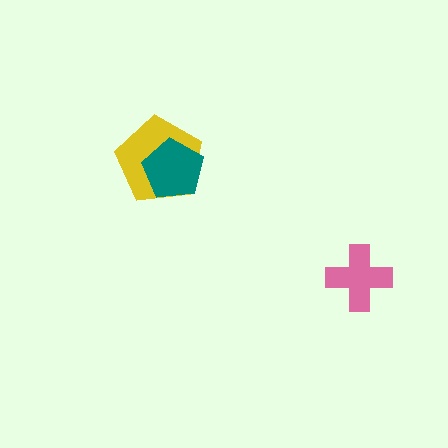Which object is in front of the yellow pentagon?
The teal pentagon is in front of the yellow pentagon.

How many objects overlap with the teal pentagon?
1 object overlaps with the teal pentagon.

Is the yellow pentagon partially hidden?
Yes, it is partially covered by another shape.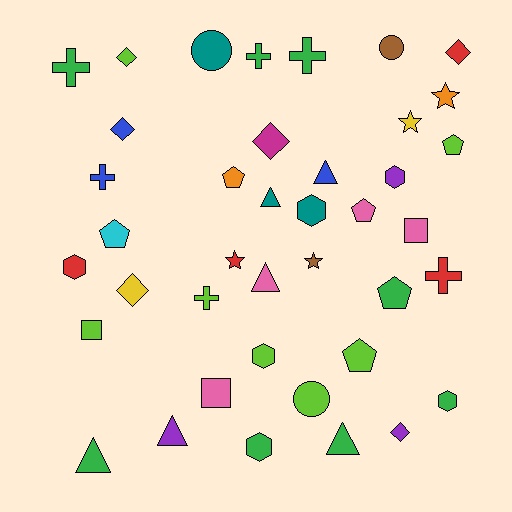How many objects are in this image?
There are 40 objects.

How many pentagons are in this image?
There are 6 pentagons.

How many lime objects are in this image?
There are 7 lime objects.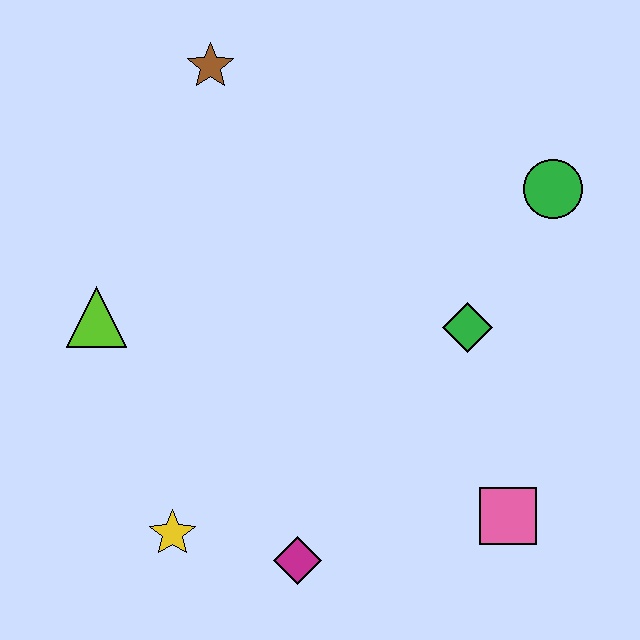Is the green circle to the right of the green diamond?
Yes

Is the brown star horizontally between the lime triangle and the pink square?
Yes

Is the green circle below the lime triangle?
No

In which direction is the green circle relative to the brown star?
The green circle is to the right of the brown star.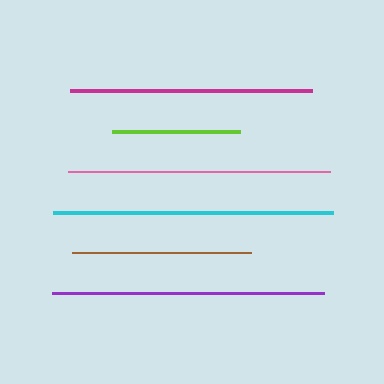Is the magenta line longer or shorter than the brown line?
The magenta line is longer than the brown line.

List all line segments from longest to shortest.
From longest to shortest: cyan, purple, pink, magenta, brown, lime.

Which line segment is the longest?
The cyan line is the longest at approximately 280 pixels.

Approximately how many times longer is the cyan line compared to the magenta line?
The cyan line is approximately 1.2 times the length of the magenta line.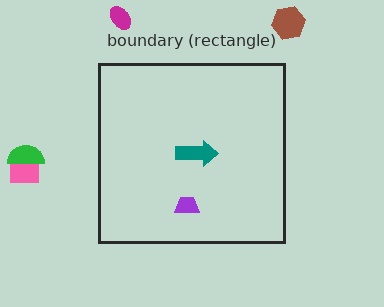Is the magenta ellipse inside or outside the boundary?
Outside.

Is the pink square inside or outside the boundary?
Outside.